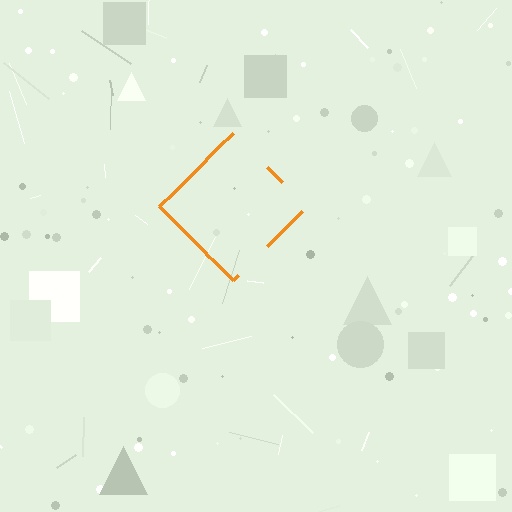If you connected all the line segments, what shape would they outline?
They would outline a diamond.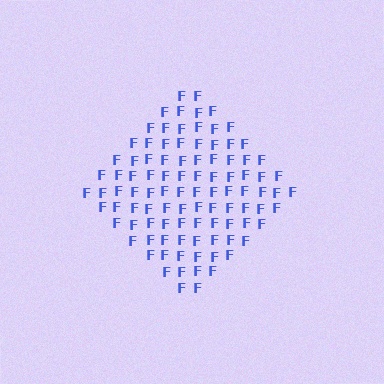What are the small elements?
The small elements are letter F's.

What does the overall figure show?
The overall figure shows a diamond.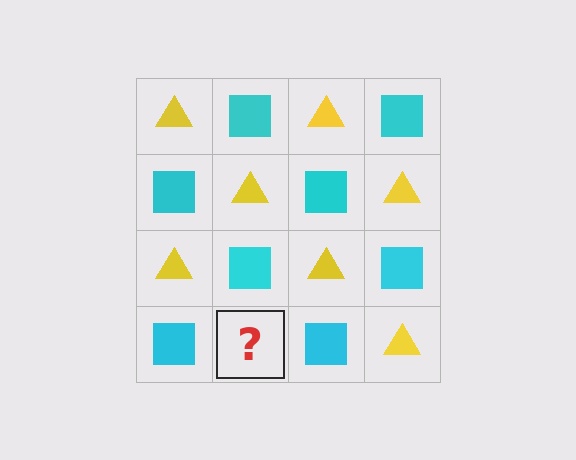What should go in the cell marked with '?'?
The missing cell should contain a yellow triangle.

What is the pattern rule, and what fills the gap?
The rule is that it alternates yellow triangle and cyan square in a checkerboard pattern. The gap should be filled with a yellow triangle.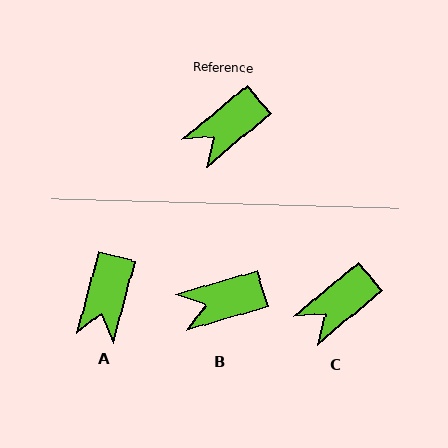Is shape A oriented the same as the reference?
No, it is off by about 35 degrees.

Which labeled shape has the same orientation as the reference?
C.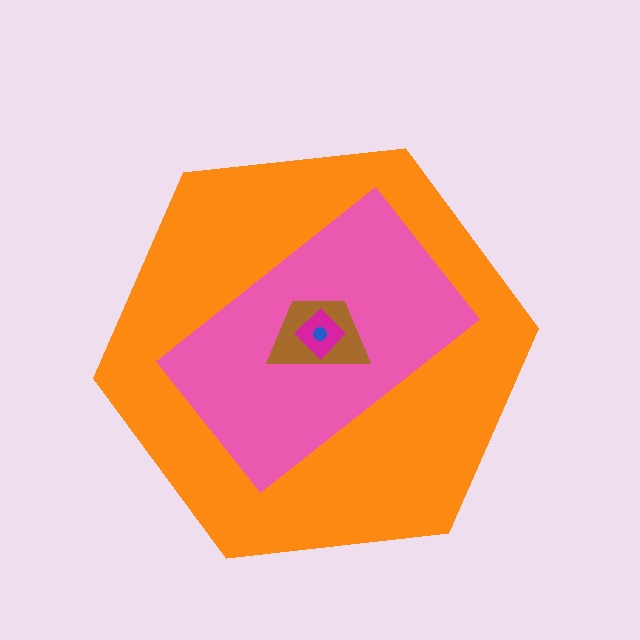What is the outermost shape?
The orange hexagon.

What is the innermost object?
The blue circle.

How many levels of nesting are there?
5.